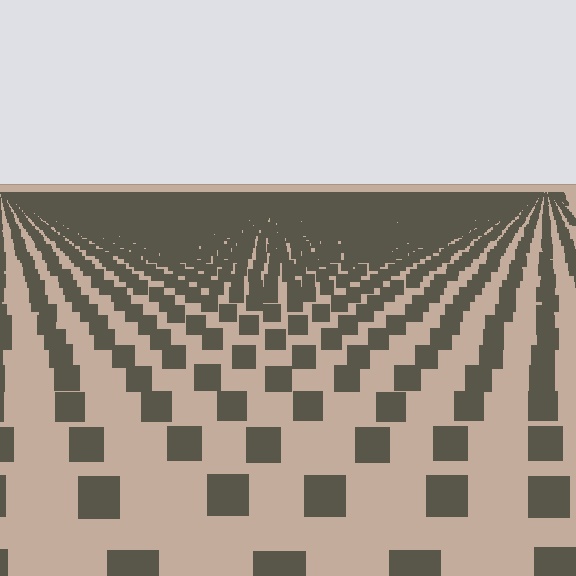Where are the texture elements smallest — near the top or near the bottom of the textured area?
Near the top.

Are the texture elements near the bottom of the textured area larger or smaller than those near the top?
Larger. Near the bottom, elements are closer to the viewer and appear at a bigger on-screen size.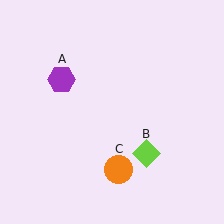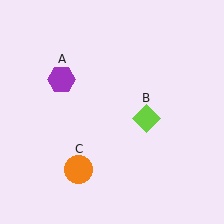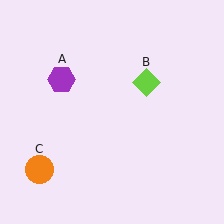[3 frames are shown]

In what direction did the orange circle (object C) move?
The orange circle (object C) moved left.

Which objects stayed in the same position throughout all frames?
Purple hexagon (object A) remained stationary.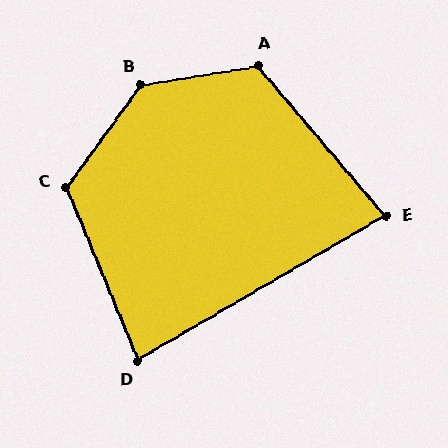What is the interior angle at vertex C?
Approximately 122 degrees (obtuse).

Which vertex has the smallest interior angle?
E, at approximately 80 degrees.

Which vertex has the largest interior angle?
B, at approximately 135 degrees.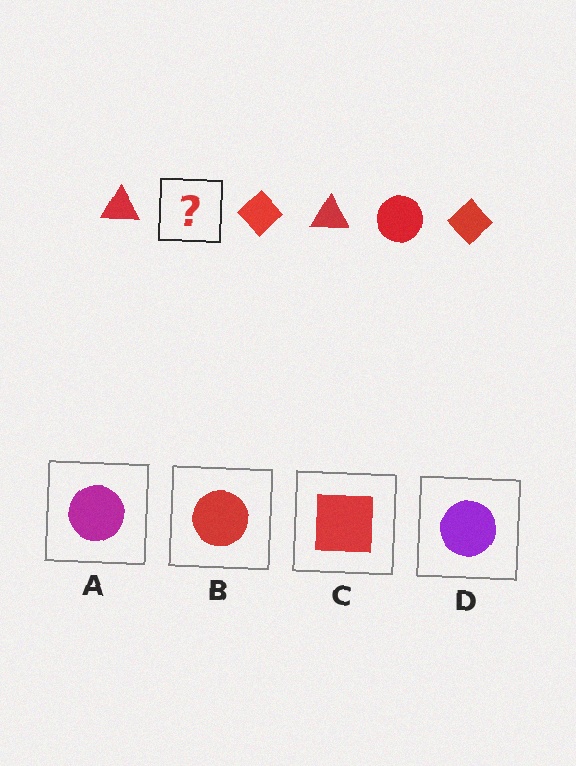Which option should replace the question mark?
Option B.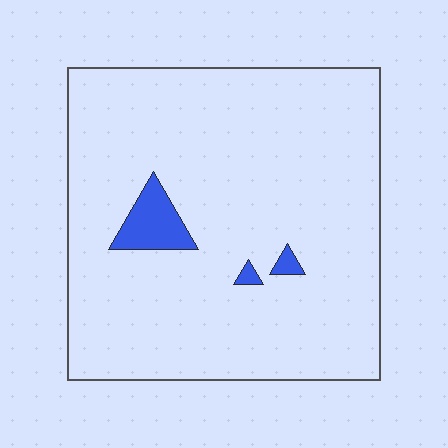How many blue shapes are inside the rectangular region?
3.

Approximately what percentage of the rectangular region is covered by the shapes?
Approximately 5%.